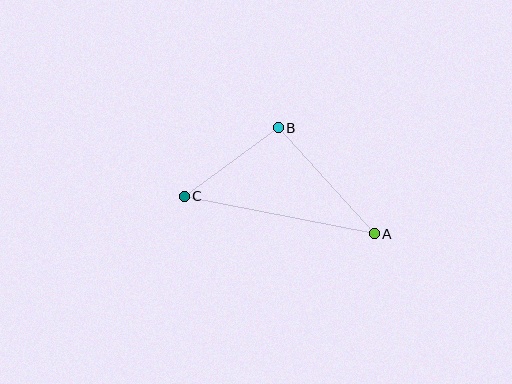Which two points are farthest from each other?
Points A and C are farthest from each other.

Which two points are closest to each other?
Points B and C are closest to each other.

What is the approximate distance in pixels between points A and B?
The distance between A and B is approximately 143 pixels.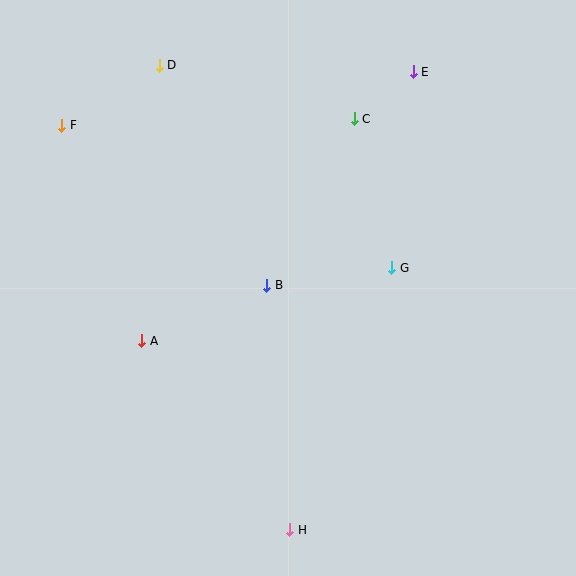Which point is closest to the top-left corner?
Point F is closest to the top-left corner.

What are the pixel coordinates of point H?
Point H is at (290, 530).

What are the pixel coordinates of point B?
Point B is at (267, 285).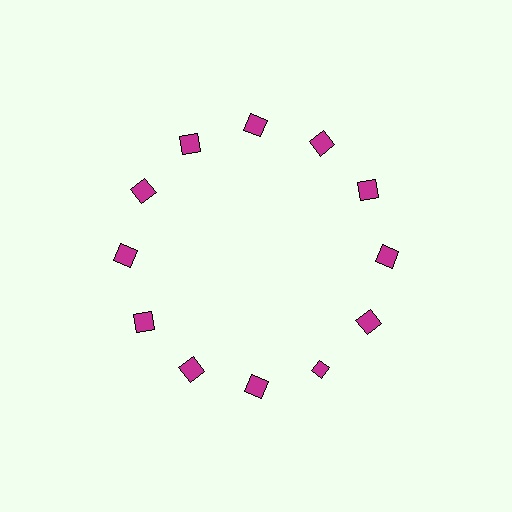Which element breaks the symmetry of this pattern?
The magenta diamond at roughly the 5 o'clock position breaks the symmetry. All other shapes are magenta squares.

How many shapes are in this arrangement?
There are 12 shapes arranged in a ring pattern.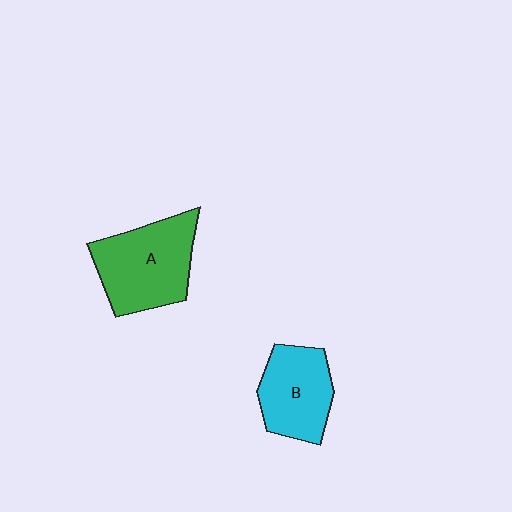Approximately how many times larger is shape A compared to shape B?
Approximately 1.3 times.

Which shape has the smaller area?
Shape B (cyan).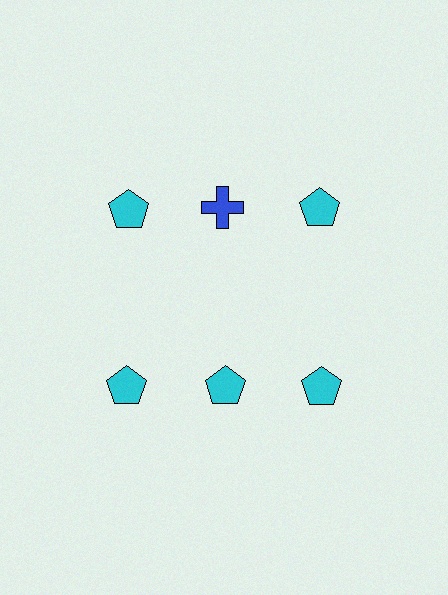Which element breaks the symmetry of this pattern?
The blue cross in the top row, second from left column breaks the symmetry. All other shapes are cyan pentagons.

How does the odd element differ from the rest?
It differs in both color (blue instead of cyan) and shape (cross instead of pentagon).